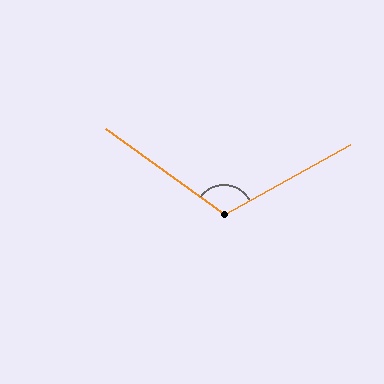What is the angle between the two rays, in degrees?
Approximately 116 degrees.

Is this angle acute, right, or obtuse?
It is obtuse.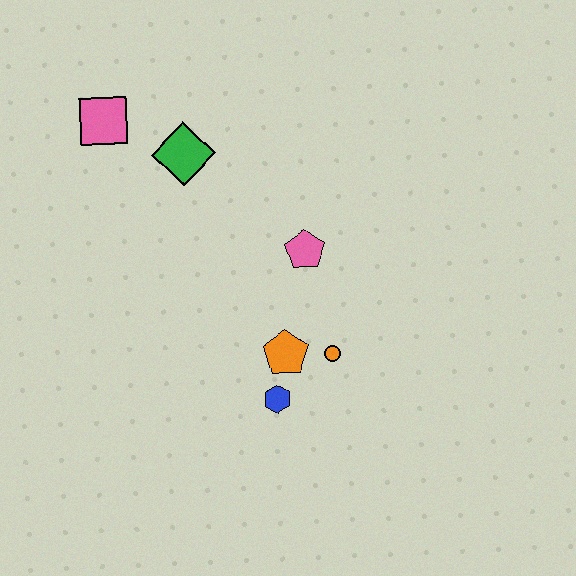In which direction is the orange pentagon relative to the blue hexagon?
The orange pentagon is above the blue hexagon.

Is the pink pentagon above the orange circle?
Yes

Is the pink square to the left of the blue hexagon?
Yes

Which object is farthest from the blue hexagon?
The pink square is farthest from the blue hexagon.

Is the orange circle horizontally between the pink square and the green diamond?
No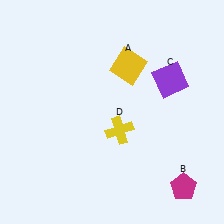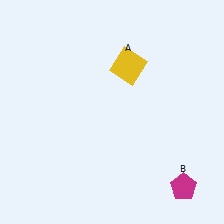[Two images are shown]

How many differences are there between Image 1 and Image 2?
There are 2 differences between the two images.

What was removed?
The yellow cross (D), the purple square (C) were removed in Image 2.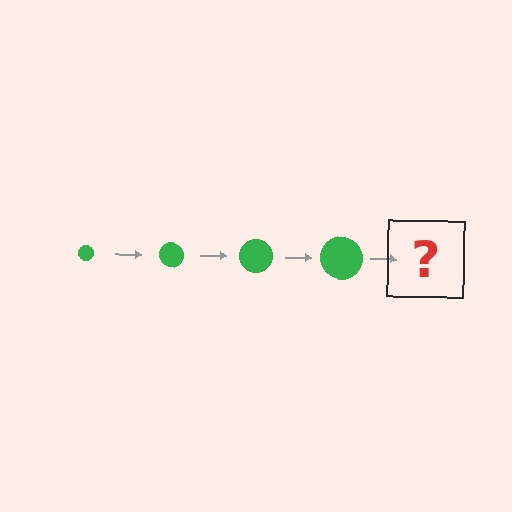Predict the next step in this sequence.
The next step is a green circle, larger than the previous one.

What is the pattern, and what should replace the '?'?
The pattern is that the circle gets progressively larger each step. The '?' should be a green circle, larger than the previous one.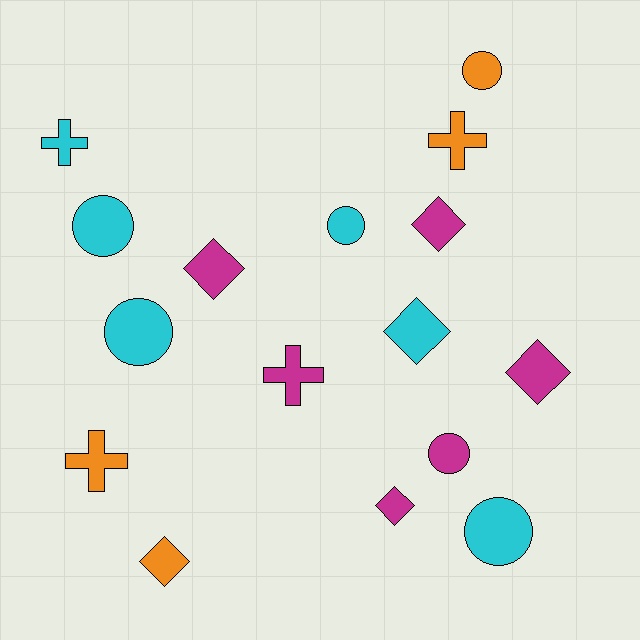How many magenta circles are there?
There is 1 magenta circle.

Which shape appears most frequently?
Diamond, with 6 objects.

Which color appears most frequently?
Cyan, with 6 objects.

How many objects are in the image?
There are 16 objects.